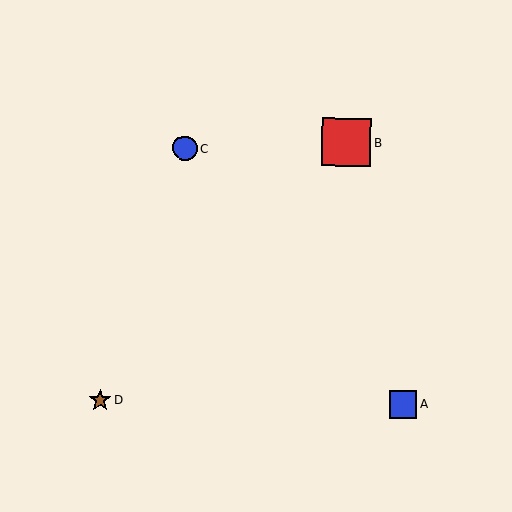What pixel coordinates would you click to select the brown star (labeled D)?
Click at (100, 400) to select the brown star D.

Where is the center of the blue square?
The center of the blue square is at (403, 404).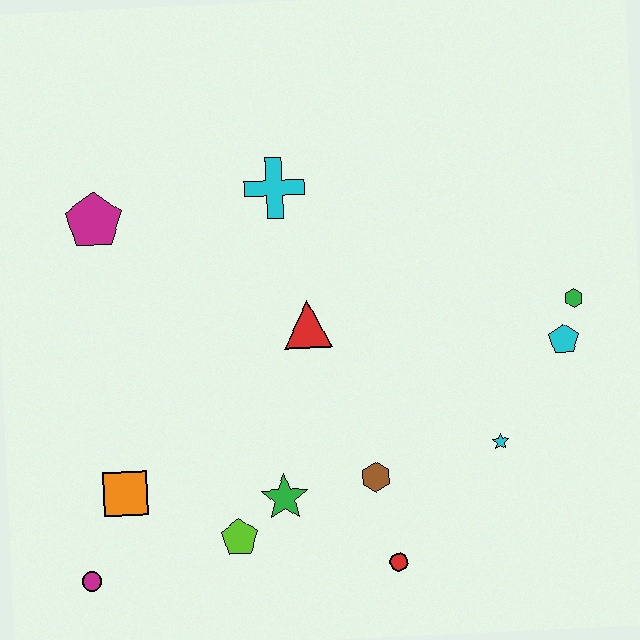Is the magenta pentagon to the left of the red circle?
Yes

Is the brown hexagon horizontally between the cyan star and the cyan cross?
Yes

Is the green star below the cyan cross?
Yes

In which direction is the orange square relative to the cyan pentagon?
The orange square is to the left of the cyan pentagon.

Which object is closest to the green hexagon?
The cyan pentagon is closest to the green hexagon.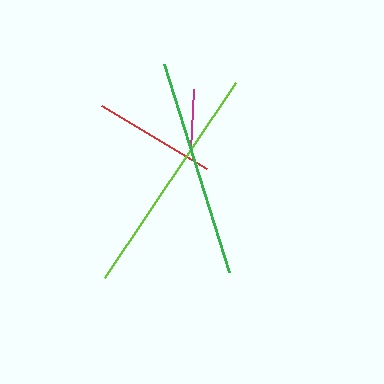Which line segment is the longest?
The lime line is the longest at approximately 235 pixels.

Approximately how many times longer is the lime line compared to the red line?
The lime line is approximately 1.9 times the length of the red line.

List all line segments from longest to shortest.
From longest to shortest: lime, green, red, magenta.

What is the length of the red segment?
The red segment is approximately 122 pixels long.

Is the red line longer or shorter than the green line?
The green line is longer than the red line.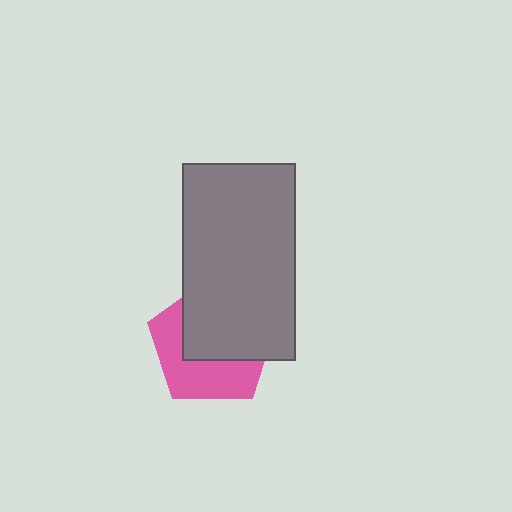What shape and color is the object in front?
The object in front is a gray rectangle.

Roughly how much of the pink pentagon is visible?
About half of it is visible (roughly 45%).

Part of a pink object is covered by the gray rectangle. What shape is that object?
It is a pentagon.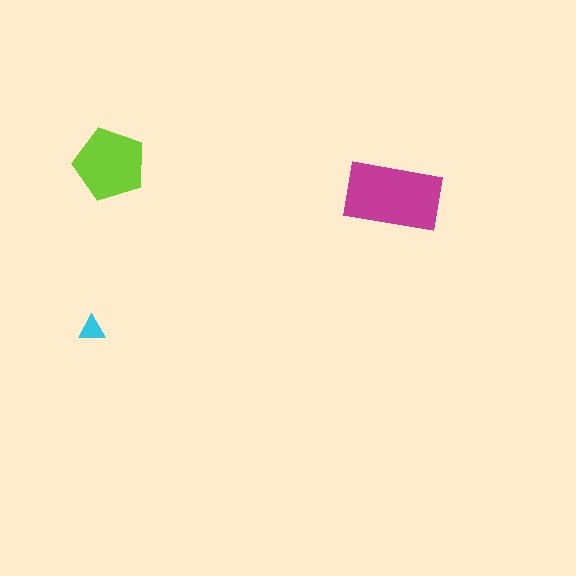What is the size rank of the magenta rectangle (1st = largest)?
1st.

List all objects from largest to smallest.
The magenta rectangle, the lime pentagon, the cyan triangle.